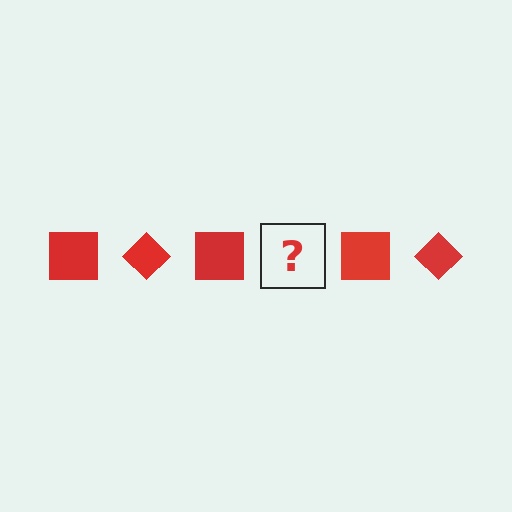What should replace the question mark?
The question mark should be replaced with a red diamond.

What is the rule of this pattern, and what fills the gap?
The rule is that the pattern cycles through square, diamond shapes in red. The gap should be filled with a red diamond.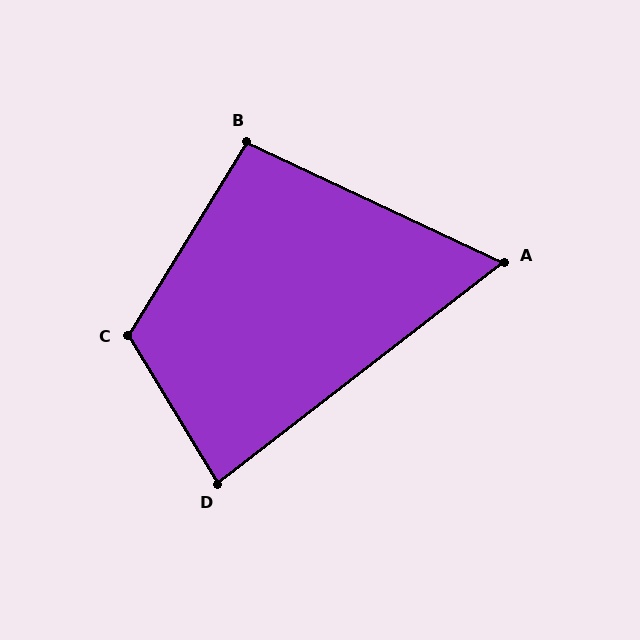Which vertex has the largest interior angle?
C, at approximately 117 degrees.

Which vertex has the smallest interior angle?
A, at approximately 63 degrees.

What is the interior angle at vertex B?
Approximately 96 degrees (obtuse).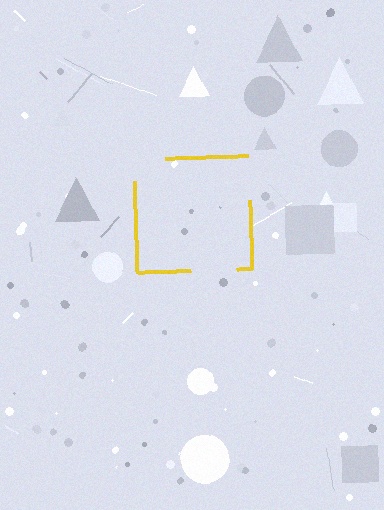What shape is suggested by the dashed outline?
The dashed outline suggests a square.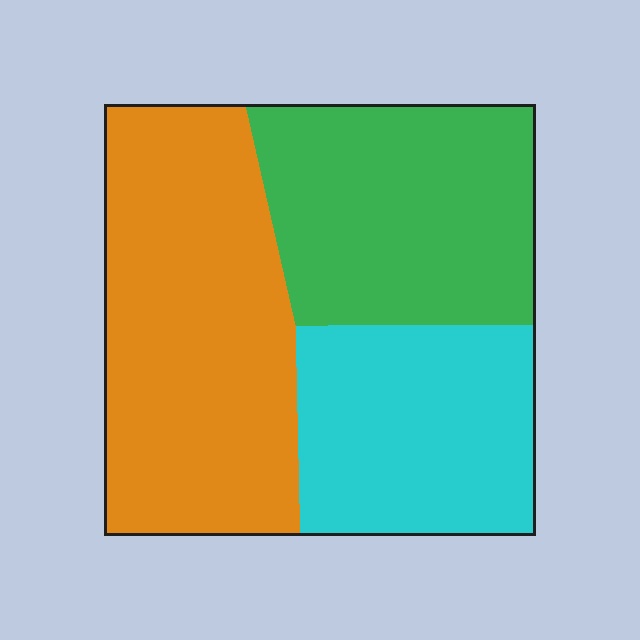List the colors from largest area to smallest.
From largest to smallest: orange, green, cyan.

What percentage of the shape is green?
Green covers 31% of the shape.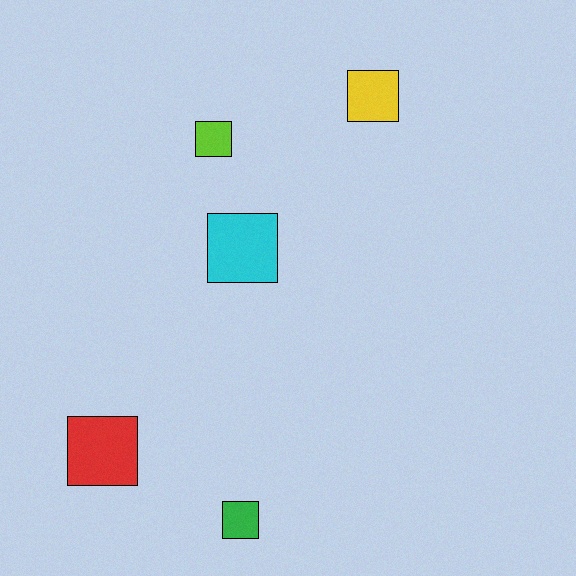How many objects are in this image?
There are 5 objects.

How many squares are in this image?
There are 5 squares.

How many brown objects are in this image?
There are no brown objects.